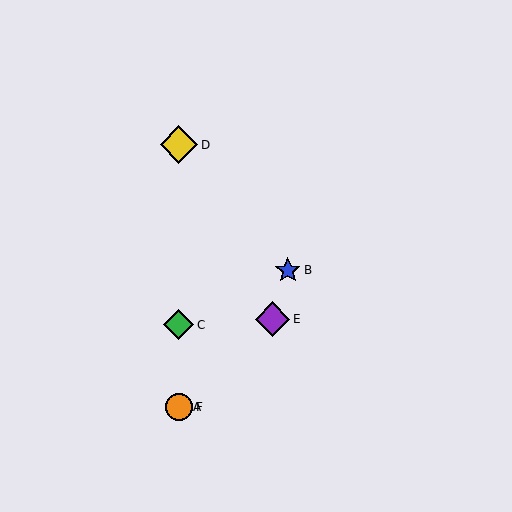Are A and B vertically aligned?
No, A is at x≈179 and B is at x≈288.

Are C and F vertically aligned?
Yes, both are at x≈179.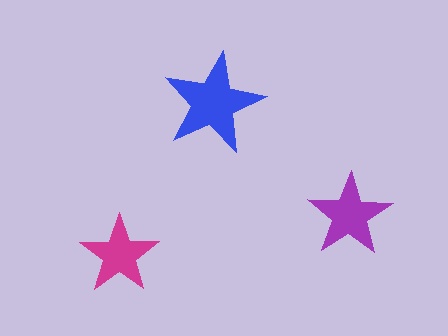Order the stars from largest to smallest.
the blue one, the purple one, the magenta one.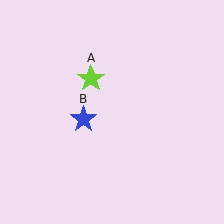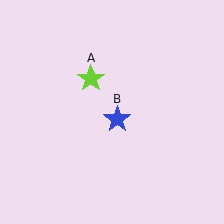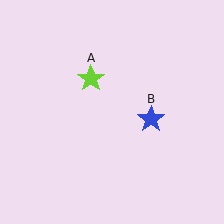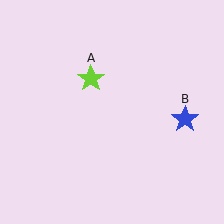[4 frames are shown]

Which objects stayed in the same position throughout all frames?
Lime star (object A) remained stationary.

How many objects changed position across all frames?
1 object changed position: blue star (object B).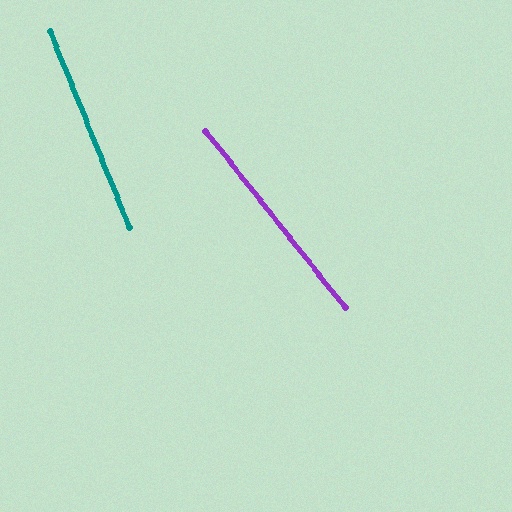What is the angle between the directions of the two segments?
Approximately 16 degrees.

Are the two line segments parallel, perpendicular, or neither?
Neither parallel nor perpendicular — they differ by about 16°.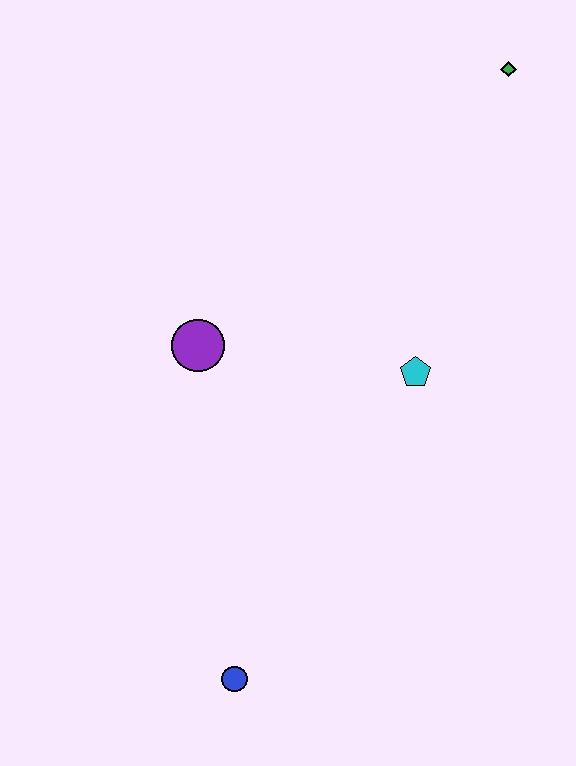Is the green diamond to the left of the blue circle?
No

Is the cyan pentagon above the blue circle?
Yes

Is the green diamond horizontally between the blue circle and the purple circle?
No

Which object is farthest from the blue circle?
The green diamond is farthest from the blue circle.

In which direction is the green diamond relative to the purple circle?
The green diamond is to the right of the purple circle.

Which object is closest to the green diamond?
The cyan pentagon is closest to the green diamond.